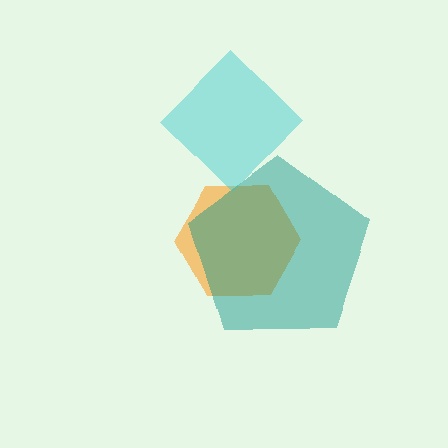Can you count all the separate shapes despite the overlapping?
Yes, there are 3 separate shapes.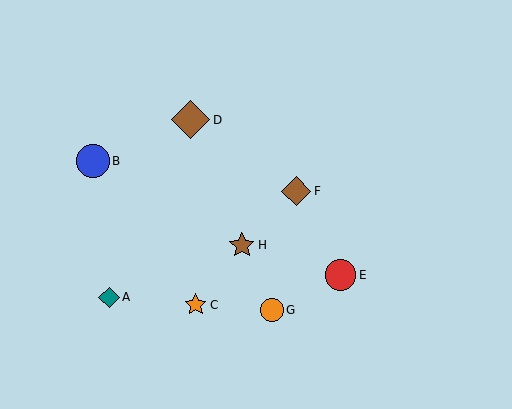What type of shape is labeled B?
Shape B is a blue circle.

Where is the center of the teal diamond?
The center of the teal diamond is at (109, 297).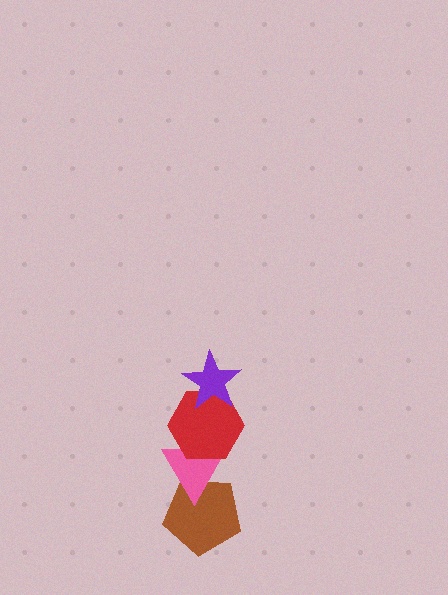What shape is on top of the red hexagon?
The purple star is on top of the red hexagon.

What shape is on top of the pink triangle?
The red hexagon is on top of the pink triangle.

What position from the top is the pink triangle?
The pink triangle is 3rd from the top.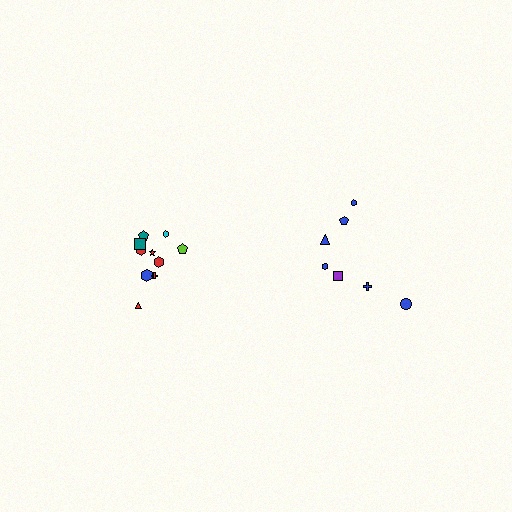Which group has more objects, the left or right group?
The left group.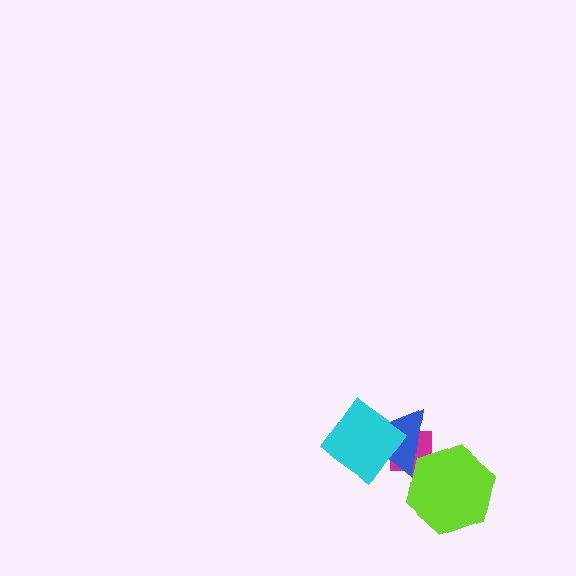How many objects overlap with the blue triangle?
3 objects overlap with the blue triangle.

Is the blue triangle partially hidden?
Yes, it is partially covered by another shape.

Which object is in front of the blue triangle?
The cyan diamond is in front of the blue triangle.